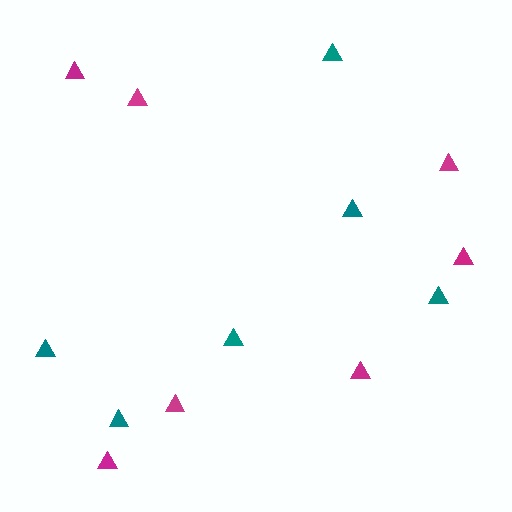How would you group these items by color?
There are 2 groups: one group of magenta triangles (7) and one group of teal triangles (6).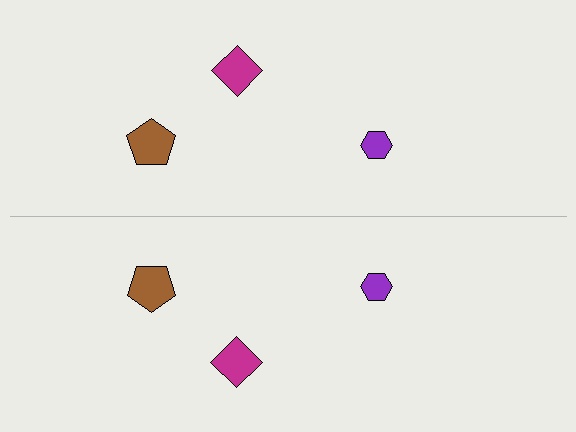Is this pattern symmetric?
Yes, this pattern has bilateral (reflection) symmetry.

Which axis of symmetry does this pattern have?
The pattern has a horizontal axis of symmetry running through the center of the image.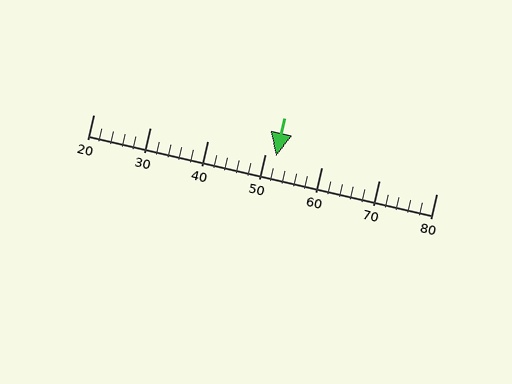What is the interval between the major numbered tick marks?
The major tick marks are spaced 10 units apart.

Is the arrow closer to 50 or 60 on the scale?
The arrow is closer to 50.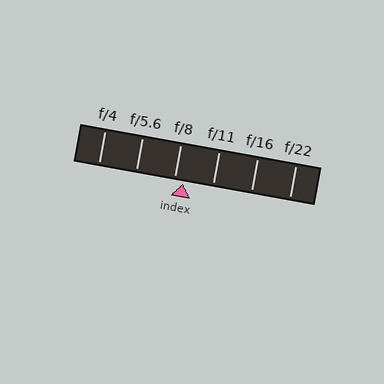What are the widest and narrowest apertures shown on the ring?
The widest aperture shown is f/4 and the narrowest is f/22.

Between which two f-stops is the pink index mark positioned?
The index mark is between f/8 and f/11.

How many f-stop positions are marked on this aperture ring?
There are 6 f-stop positions marked.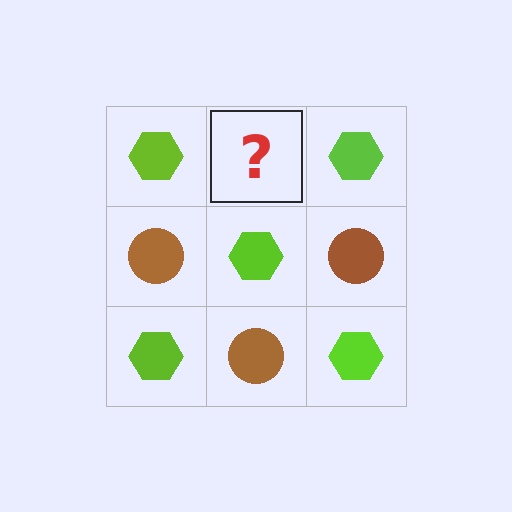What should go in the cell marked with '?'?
The missing cell should contain a brown circle.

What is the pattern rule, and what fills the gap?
The rule is that it alternates lime hexagon and brown circle in a checkerboard pattern. The gap should be filled with a brown circle.